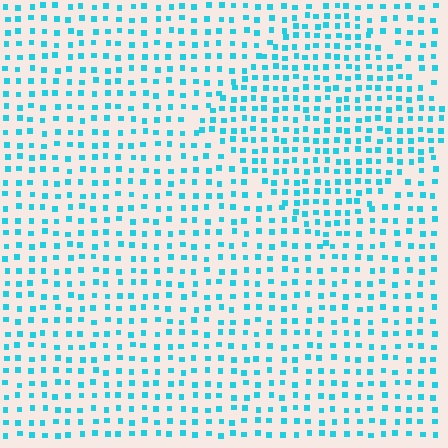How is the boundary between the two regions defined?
The boundary is defined by a change in element density (approximately 1.5x ratio). All elements are the same color, size, and shape.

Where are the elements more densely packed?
The elements are more densely packed inside the diamond boundary.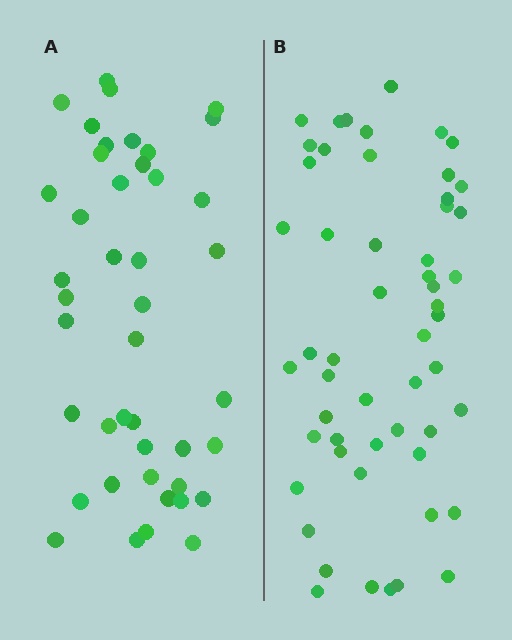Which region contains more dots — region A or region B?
Region B (the right region) has more dots.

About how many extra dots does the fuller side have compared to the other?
Region B has roughly 12 or so more dots than region A.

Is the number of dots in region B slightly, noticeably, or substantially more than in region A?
Region B has noticeably more, but not dramatically so. The ratio is roughly 1.3 to 1.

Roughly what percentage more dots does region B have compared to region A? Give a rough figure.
About 25% more.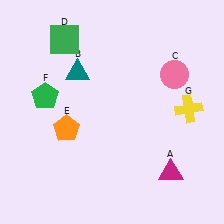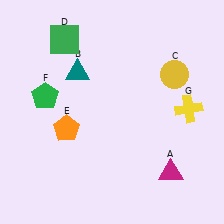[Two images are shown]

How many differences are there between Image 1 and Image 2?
There is 1 difference between the two images.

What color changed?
The circle (C) changed from pink in Image 1 to yellow in Image 2.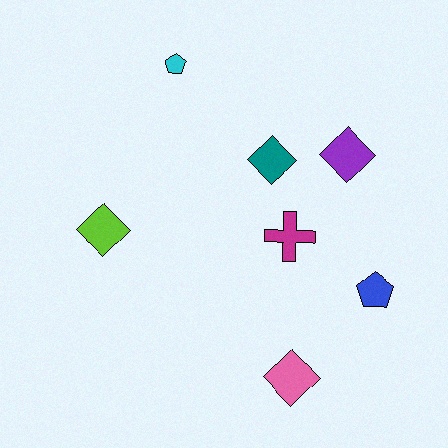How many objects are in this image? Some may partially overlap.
There are 7 objects.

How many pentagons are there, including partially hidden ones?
There are 2 pentagons.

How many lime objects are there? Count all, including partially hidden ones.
There is 1 lime object.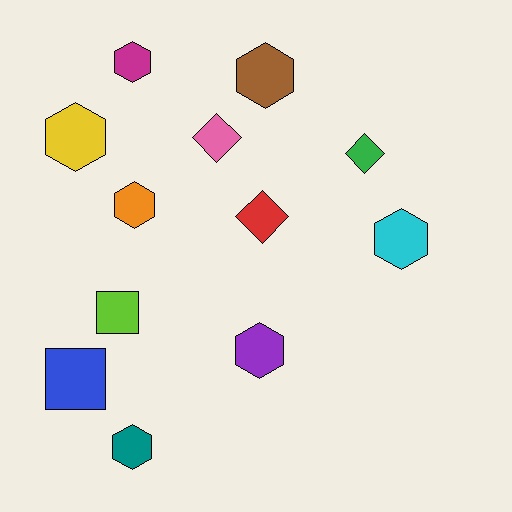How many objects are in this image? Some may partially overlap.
There are 12 objects.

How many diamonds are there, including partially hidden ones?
There are 3 diamonds.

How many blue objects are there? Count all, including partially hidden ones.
There is 1 blue object.